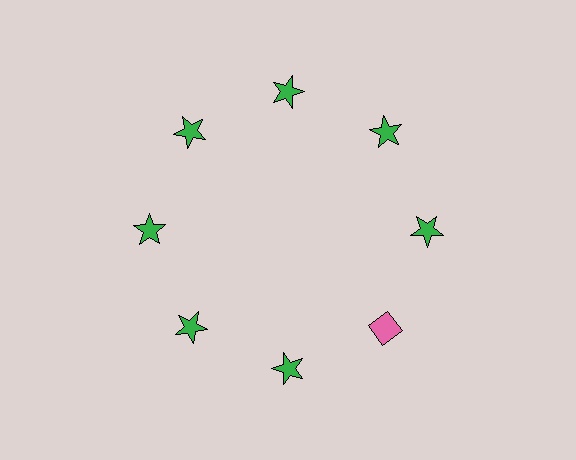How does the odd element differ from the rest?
It differs in both color (pink instead of green) and shape (diamond instead of star).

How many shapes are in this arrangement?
There are 8 shapes arranged in a ring pattern.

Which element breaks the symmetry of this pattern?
The pink diamond at roughly the 4 o'clock position breaks the symmetry. All other shapes are green stars.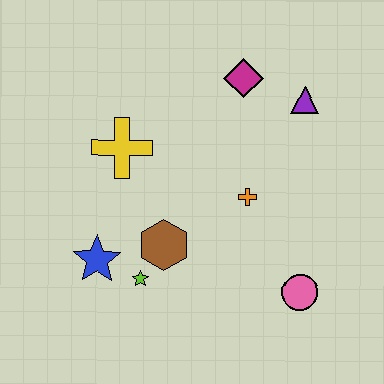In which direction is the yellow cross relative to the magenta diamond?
The yellow cross is to the left of the magenta diamond.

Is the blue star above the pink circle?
Yes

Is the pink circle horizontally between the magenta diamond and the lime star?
No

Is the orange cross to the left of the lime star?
No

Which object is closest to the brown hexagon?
The lime star is closest to the brown hexagon.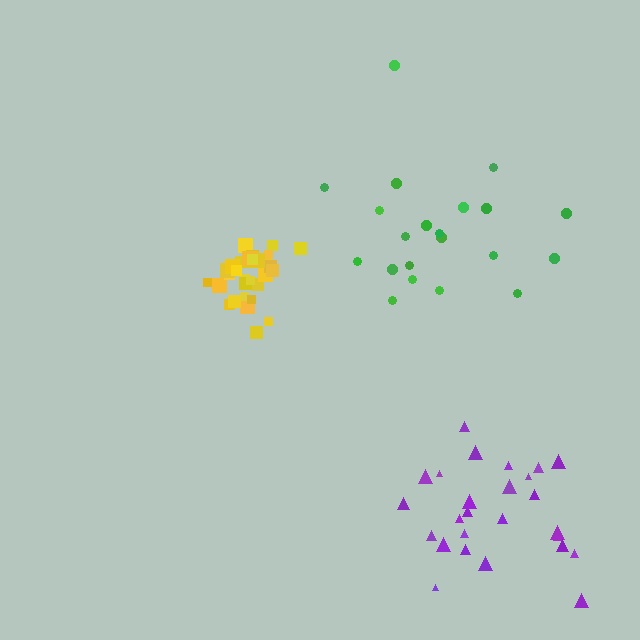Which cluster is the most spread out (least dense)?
Green.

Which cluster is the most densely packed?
Yellow.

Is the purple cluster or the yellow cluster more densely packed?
Yellow.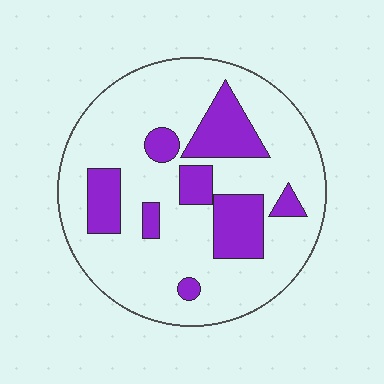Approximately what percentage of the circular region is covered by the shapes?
Approximately 25%.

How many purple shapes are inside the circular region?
8.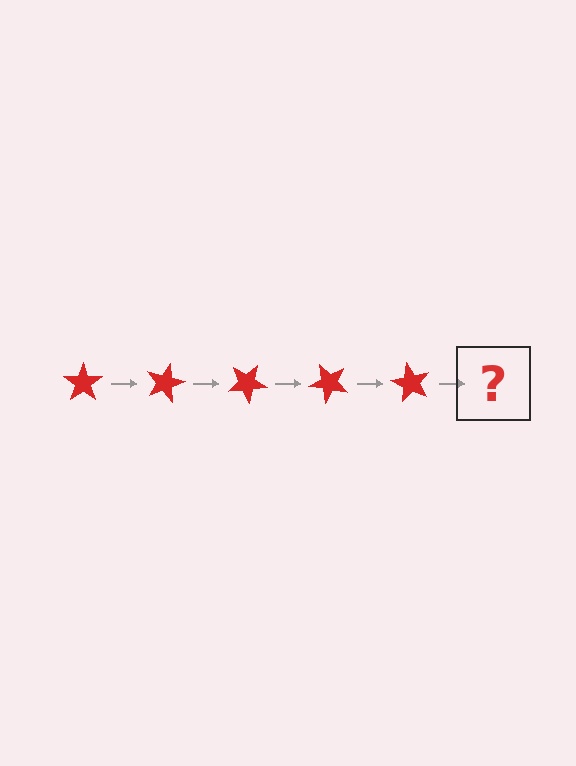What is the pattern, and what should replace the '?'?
The pattern is that the star rotates 15 degrees each step. The '?' should be a red star rotated 75 degrees.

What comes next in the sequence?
The next element should be a red star rotated 75 degrees.